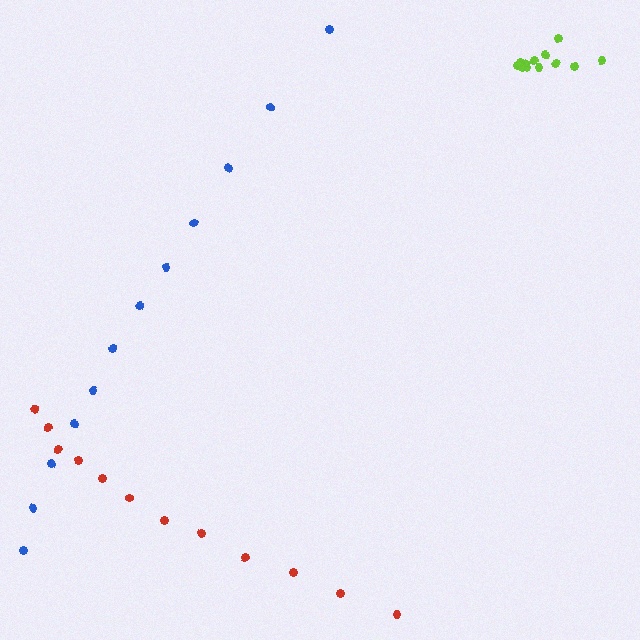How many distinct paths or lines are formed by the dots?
There are 3 distinct paths.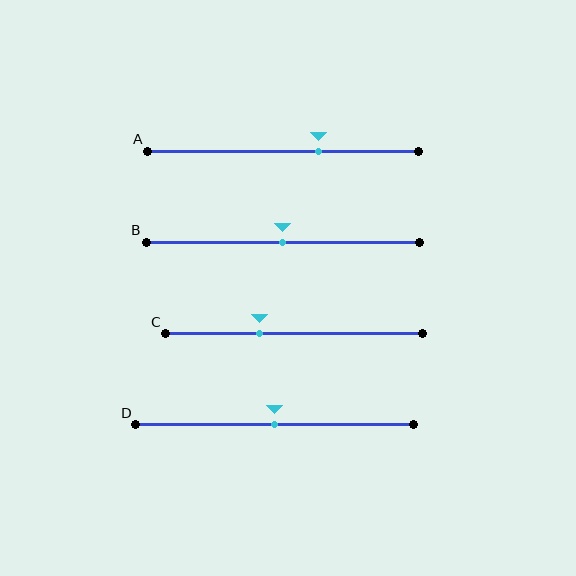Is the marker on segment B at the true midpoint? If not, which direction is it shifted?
Yes, the marker on segment B is at the true midpoint.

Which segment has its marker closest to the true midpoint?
Segment B has its marker closest to the true midpoint.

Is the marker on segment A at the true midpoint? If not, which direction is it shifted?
No, the marker on segment A is shifted to the right by about 13% of the segment length.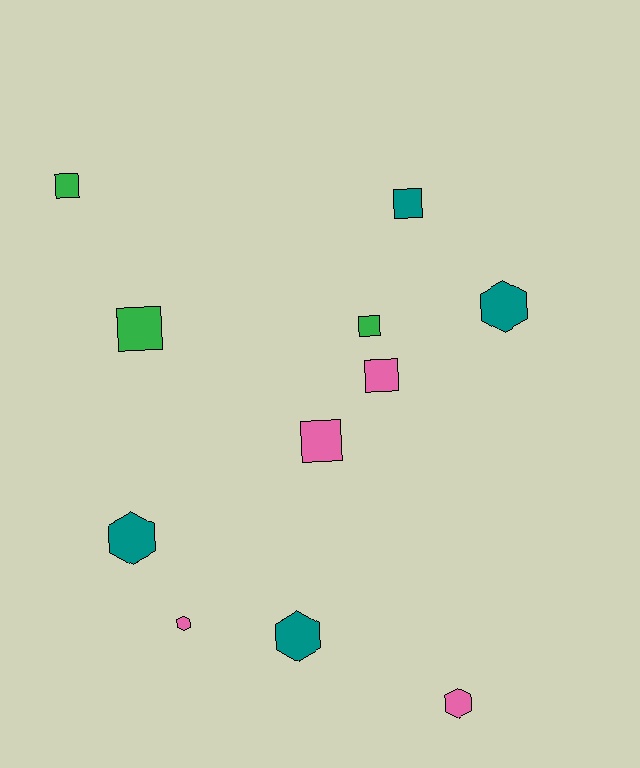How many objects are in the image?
There are 11 objects.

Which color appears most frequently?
Pink, with 4 objects.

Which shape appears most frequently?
Square, with 6 objects.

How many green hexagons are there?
There are no green hexagons.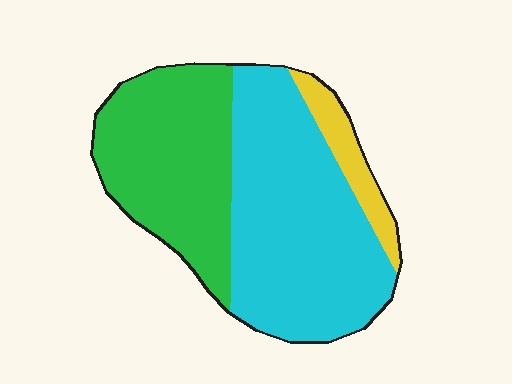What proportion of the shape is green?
Green covers around 40% of the shape.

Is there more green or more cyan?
Cyan.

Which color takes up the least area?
Yellow, at roughly 10%.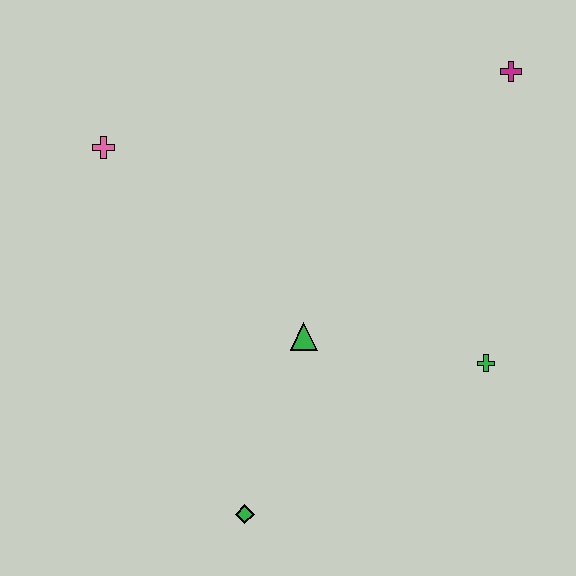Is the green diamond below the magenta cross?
Yes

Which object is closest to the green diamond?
The green triangle is closest to the green diamond.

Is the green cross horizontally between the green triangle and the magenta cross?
Yes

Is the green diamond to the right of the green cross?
No